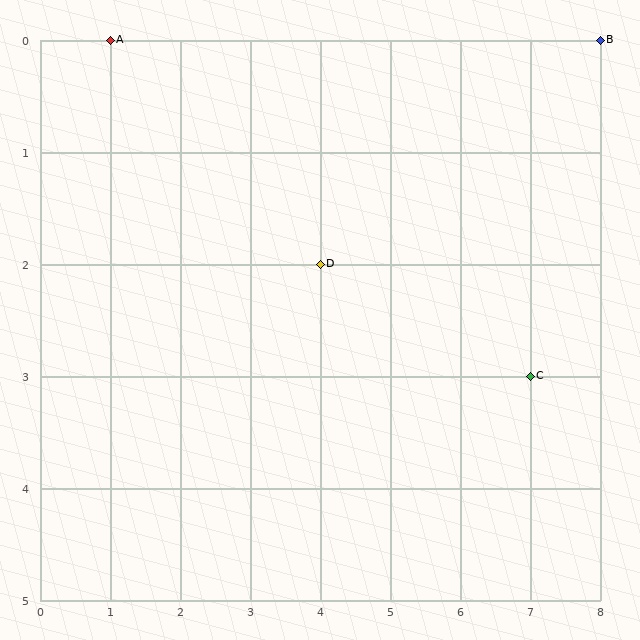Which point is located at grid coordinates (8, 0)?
Point B is at (8, 0).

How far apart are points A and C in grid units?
Points A and C are 6 columns and 3 rows apart (about 6.7 grid units diagonally).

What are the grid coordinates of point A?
Point A is at grid coordinates (1, 0).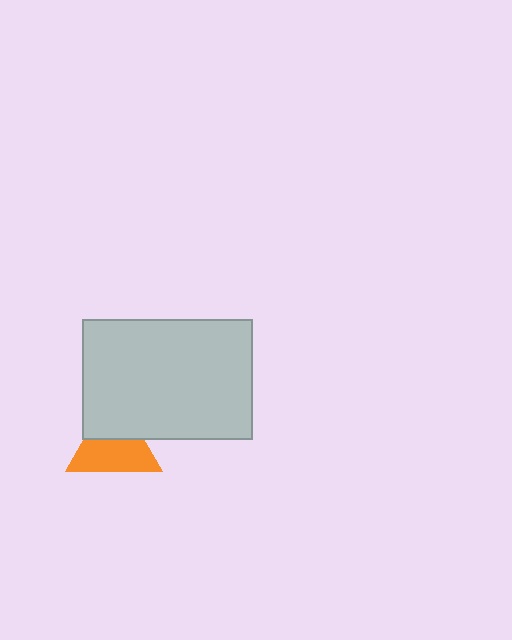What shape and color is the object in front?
The object in front is a light gray rectangle.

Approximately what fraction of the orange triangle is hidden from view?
Roughly 39% of the orange triangle is hidden behind the light gray rectangle.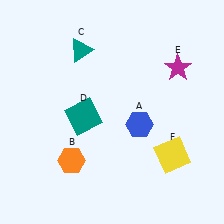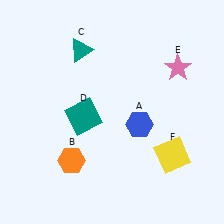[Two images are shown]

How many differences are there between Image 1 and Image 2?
There is 1 difference between the two images.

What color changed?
The star (E) changed from magenta in Image 1 to pink in Image 2.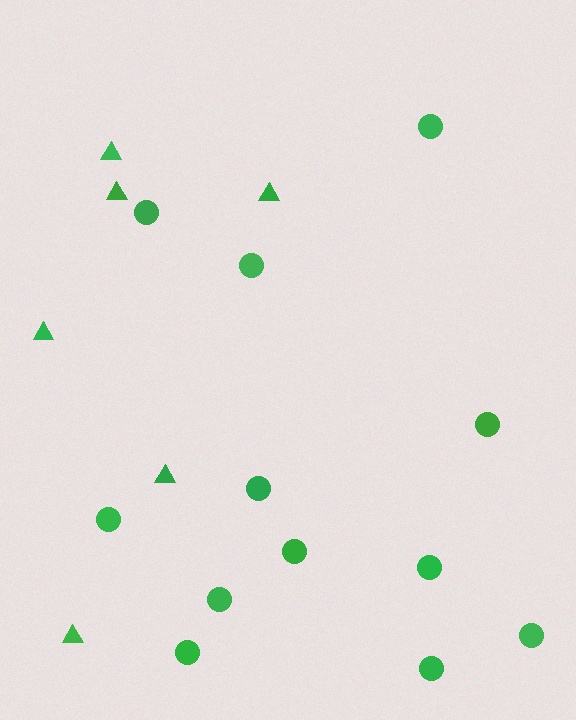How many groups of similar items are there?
There are 2 groups: one group of triangles (6) and one group of circles (12).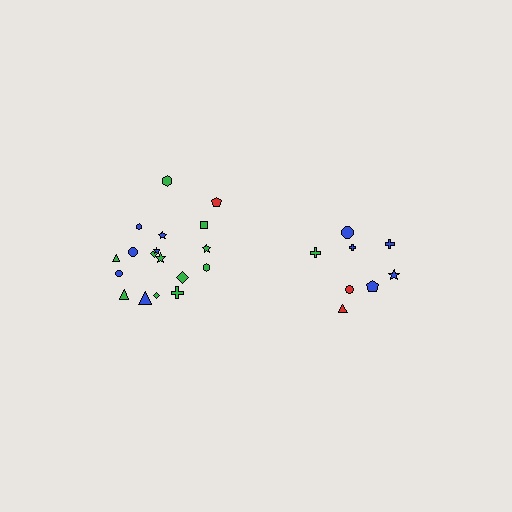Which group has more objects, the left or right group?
The left group.